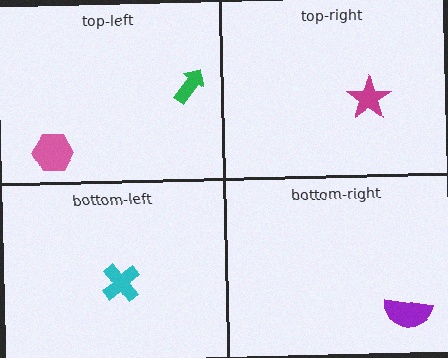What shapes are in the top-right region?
The magenta star.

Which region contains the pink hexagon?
The top-left region.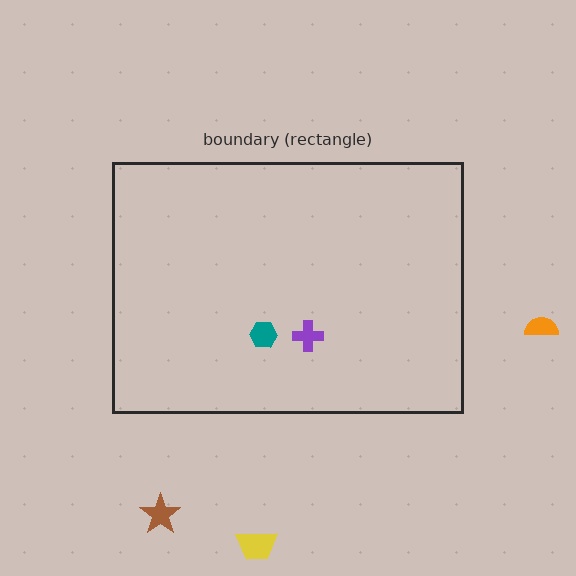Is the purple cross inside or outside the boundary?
Inside.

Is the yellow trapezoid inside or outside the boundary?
Outside.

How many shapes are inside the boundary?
2 inside, 3 outside.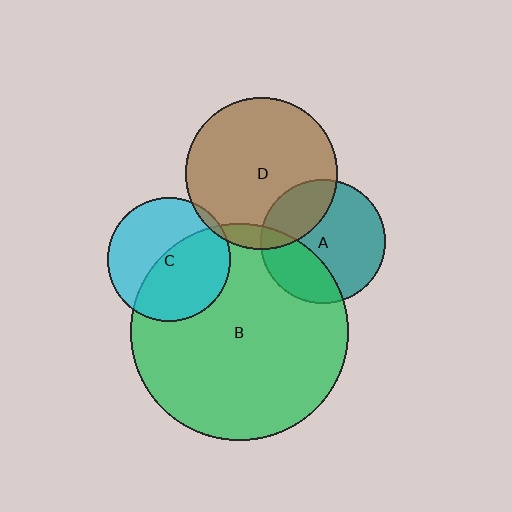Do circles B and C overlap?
Yes.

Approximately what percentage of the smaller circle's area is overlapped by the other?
Approximately 50%.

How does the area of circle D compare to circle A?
Approximately 1.5 times.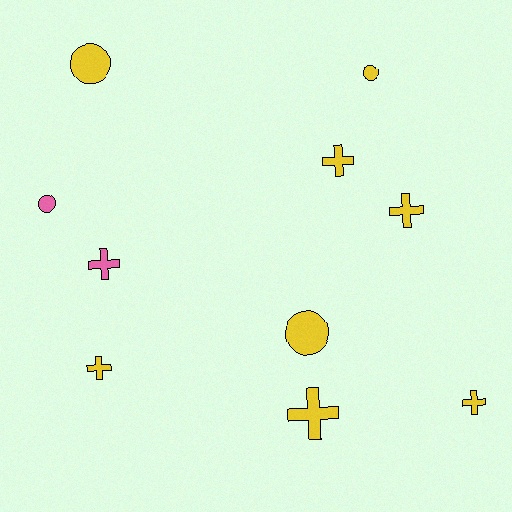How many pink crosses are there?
There is 1 pink cross.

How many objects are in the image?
There are 10 objects.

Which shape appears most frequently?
Cross, with 6 objects.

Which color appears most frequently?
Yellow, with 8 objects.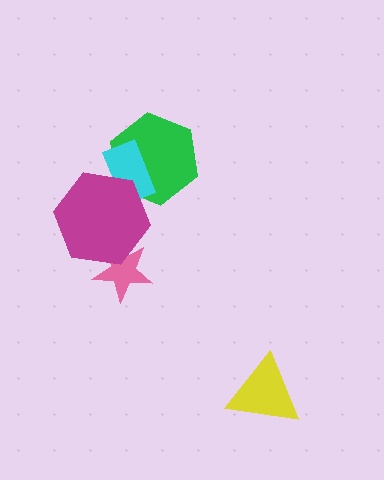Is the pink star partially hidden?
Yes, it is partially covered by another shape.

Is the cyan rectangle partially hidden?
Yes, it is partially covered by another shape.